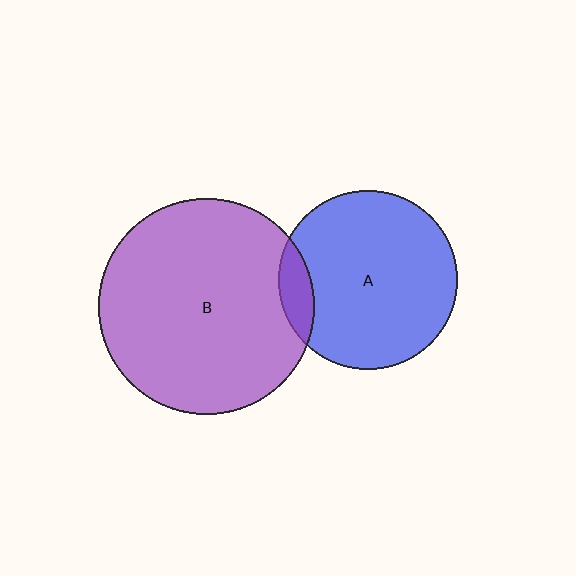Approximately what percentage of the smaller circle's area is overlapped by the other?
Approximately 10%.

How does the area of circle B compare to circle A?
Approximately 1.5 times.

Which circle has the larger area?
Circle B (purple).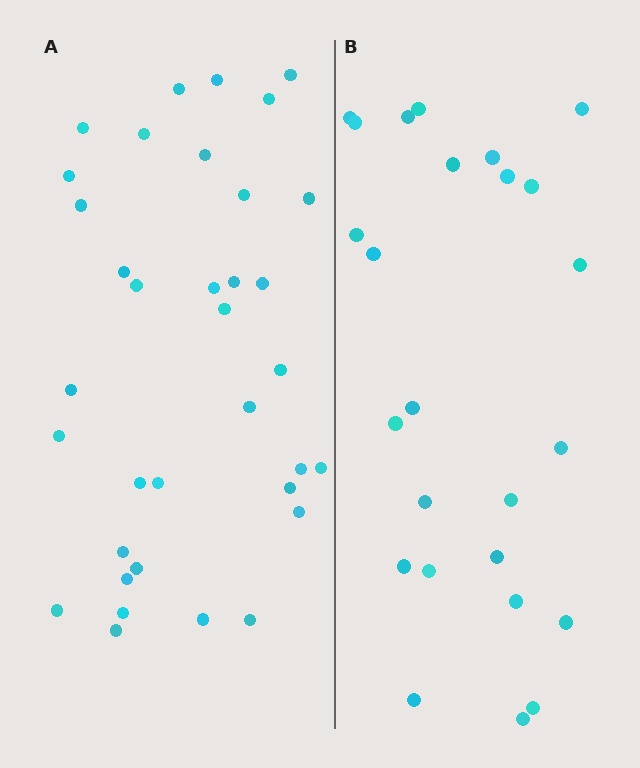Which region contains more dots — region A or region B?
Region A (the left region) has more dots.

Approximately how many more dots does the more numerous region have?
Region A has roughly 10 or so more dots than region B.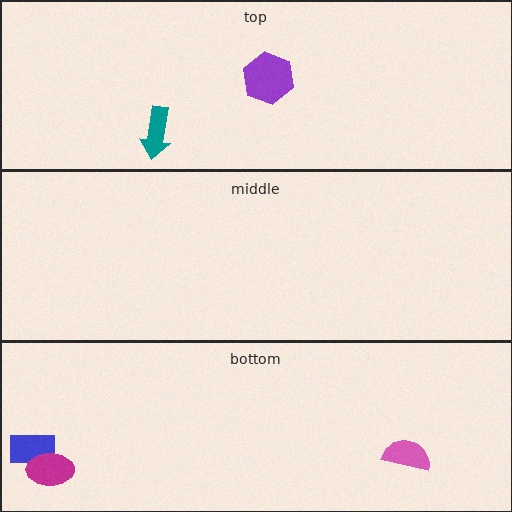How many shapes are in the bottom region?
3.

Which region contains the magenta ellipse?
The bottom region.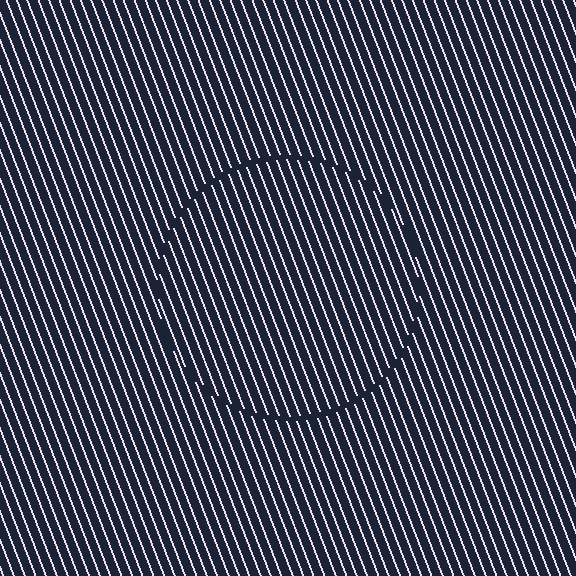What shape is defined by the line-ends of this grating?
An illusory circle. The interior of the shape contains the same grating, shifted by half a period — the contour is defined by the phase discontinuity where line-ends from the inner and outer gratings abut.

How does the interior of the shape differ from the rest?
The interior of the shape contains the same grating, shifted by half a period — the contour is defined by the phase discontinuity where line-ends from the inner and outer gratings abut.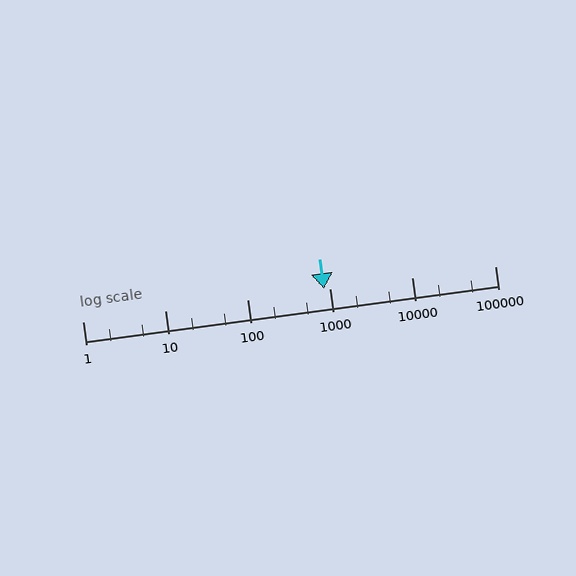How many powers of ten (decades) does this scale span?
The scale spans 5 decades, from 1 to 100000.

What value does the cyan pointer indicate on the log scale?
The pointer indicates approximately 840.